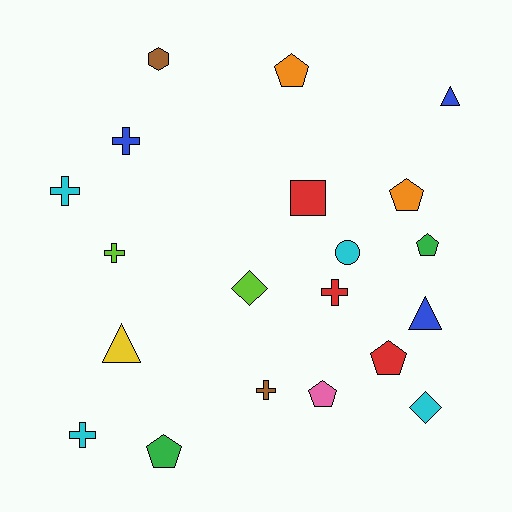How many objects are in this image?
There are 20 objects.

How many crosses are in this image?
There are 6 crosses.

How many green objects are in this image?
There are 2 green objects.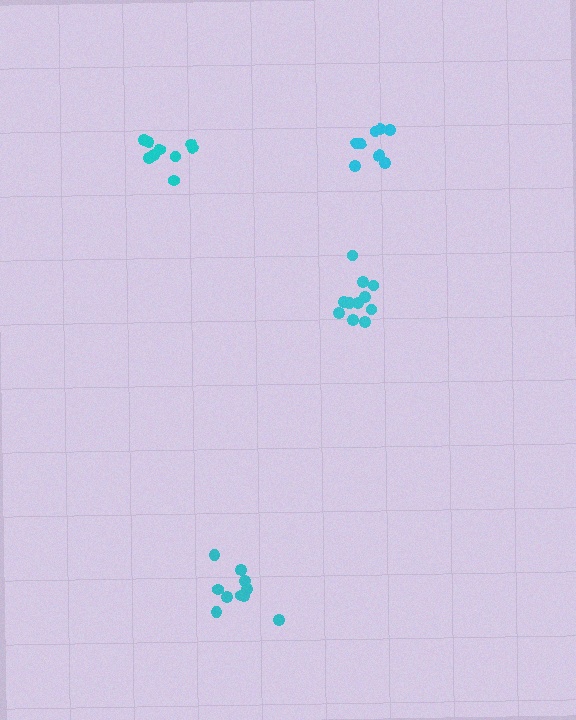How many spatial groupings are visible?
There are 4 spatial groupings.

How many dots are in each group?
Group 1: 9 dots, Group 2: 11 dots, Group 3: 10 dots, Group 4: 8 dots (38 total).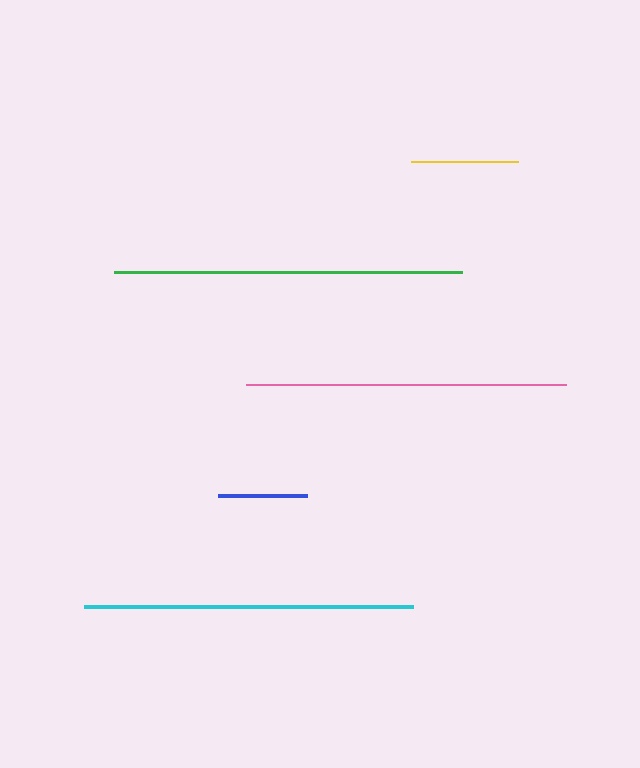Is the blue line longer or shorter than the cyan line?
The cyan line is longer than the blue line.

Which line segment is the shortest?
The blue line is the shortest at approximately 90 pixels.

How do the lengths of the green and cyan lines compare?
The green and cyan lines are approximately the same length.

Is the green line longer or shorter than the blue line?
The green line is longer than the blue line.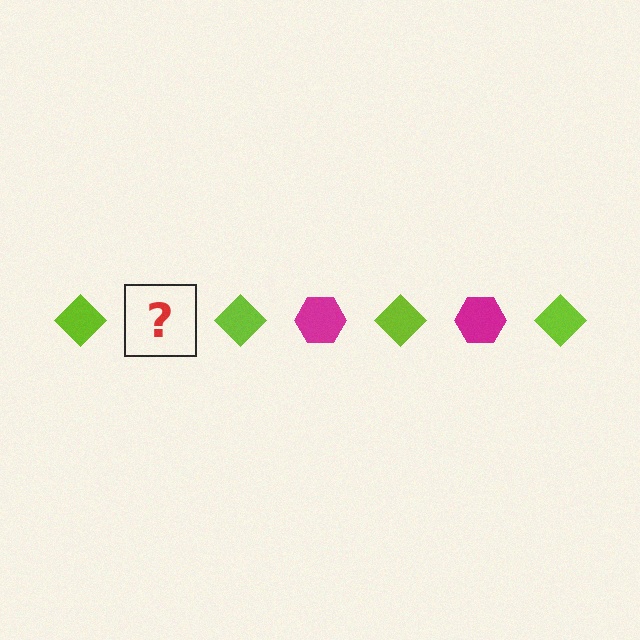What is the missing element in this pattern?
The missing element is a magenta hexagon.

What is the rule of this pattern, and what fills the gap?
The rule is that the pattern alternates between lime diamond and magenta hexagon. The gap should be filled with a magenta hexagon.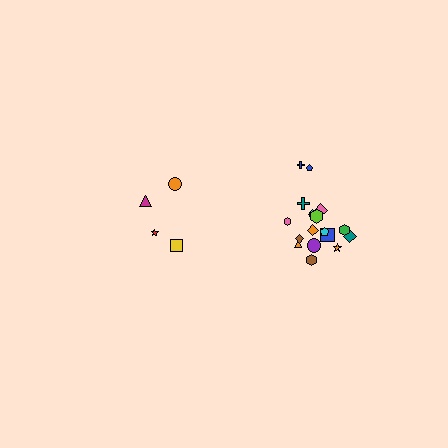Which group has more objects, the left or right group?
The right group.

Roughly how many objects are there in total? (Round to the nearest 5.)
Roughly 20 objects in total.